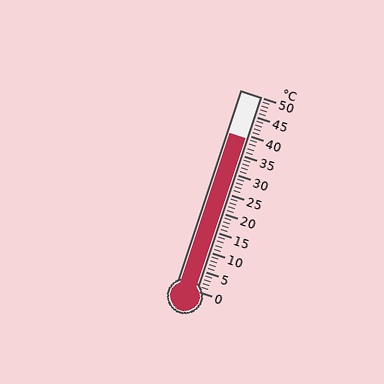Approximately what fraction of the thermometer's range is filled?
The thermometer is filled to approximately 80% of its range.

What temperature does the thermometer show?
The thermometer shows approximately 39°C.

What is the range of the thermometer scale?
The thermometer scale ranges from 0°C to 50°C.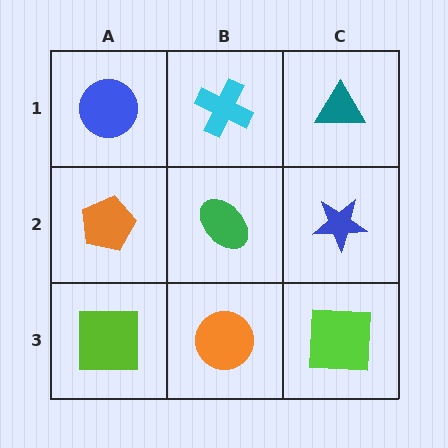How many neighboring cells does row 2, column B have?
4.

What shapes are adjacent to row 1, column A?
An orange pentagon (row 2, column A), a cyan cross (row 1, column B).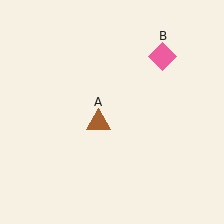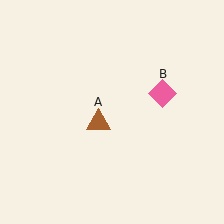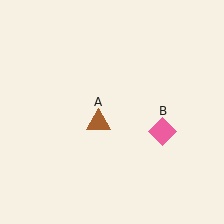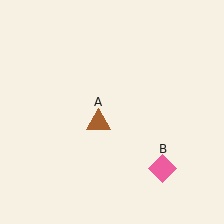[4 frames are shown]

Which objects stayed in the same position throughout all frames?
Brown triangle (object A) remained stationary.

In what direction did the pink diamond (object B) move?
The pink diamond (object B) moved down.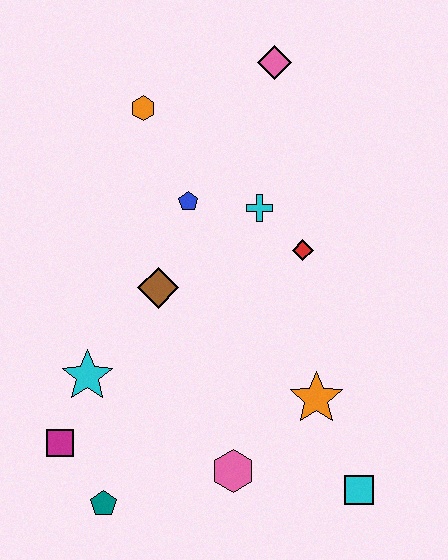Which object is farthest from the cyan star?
The pink diamond is farthest from the cyan star.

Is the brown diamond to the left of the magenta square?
No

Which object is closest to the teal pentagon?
The magenta square is closest to the teal pentagon.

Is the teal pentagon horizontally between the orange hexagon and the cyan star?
Yes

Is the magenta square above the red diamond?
No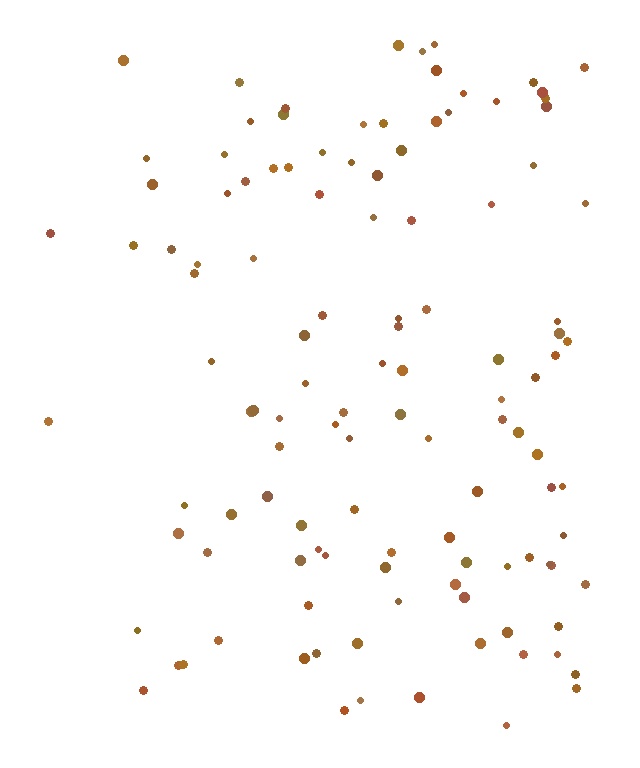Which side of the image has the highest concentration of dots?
The right.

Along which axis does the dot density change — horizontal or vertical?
Horizontal.